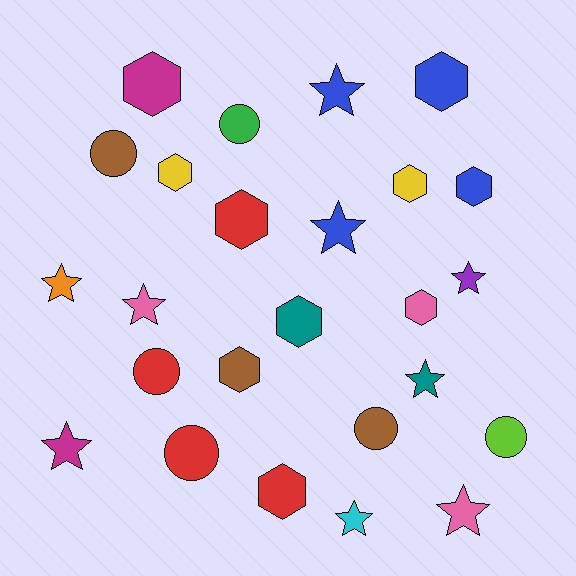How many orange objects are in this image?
There is 1 orange object.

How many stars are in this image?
There are 9 stars.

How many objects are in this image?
There are 25 objects.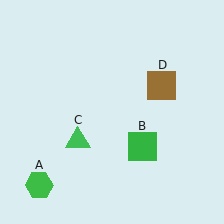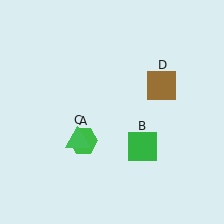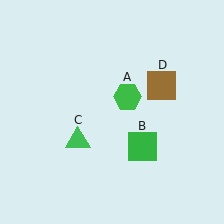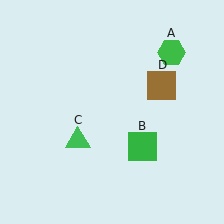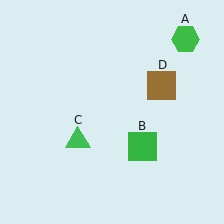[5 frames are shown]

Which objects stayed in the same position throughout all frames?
Green square (object B) and green triangle (object C) and brown square (object D) remained stationary.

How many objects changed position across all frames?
1 object changed position: green hexagon (object A).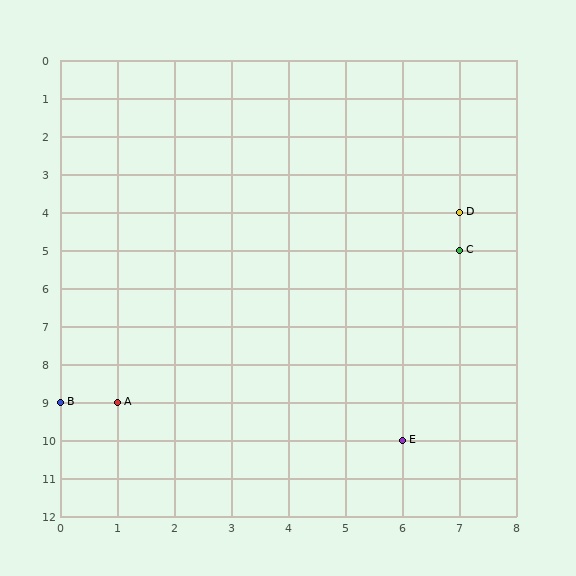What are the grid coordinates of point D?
Point D is at grid coordinates (7, 4).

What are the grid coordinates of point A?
Point A is at grid coordinates (1, 9).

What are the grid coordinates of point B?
Point B is at grid coordinates (0, 9).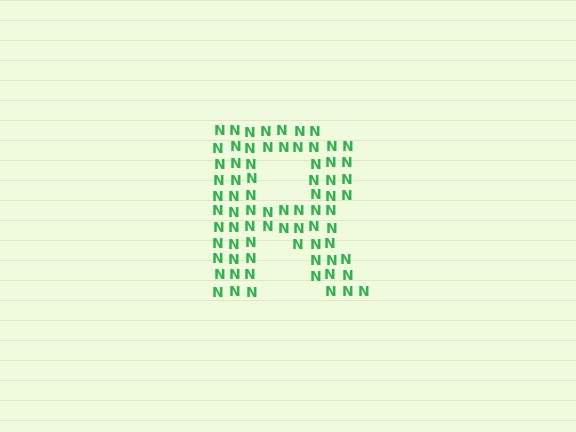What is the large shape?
The large shape is the letter R.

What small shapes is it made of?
It is made of small letter N's.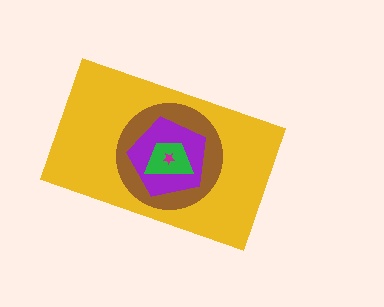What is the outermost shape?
The yellow rectangle.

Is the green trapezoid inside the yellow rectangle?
Yes.